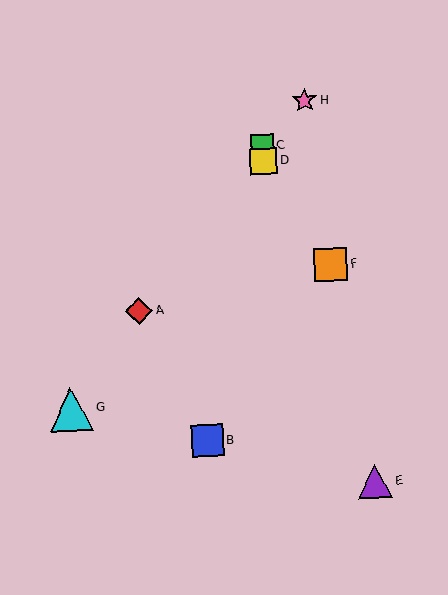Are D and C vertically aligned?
Yes, both are at x≈263.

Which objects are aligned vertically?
Objects C, D are aligned vertically.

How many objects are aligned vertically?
2 objects (C, D) are aligned vertically.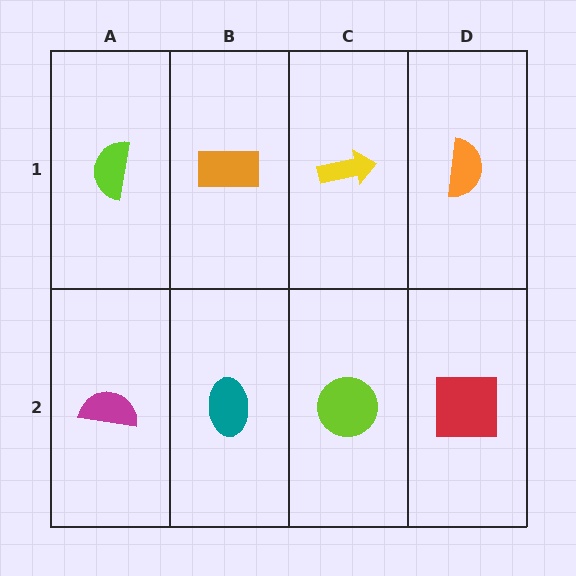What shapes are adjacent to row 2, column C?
A yellow arrow (row 1, column C), a teal ellipse (row 2, column B), a red square (row 2, column D).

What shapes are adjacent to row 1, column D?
A red square (row 2, column D), a yellow arrow (row 1, column C).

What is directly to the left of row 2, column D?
A lime circle.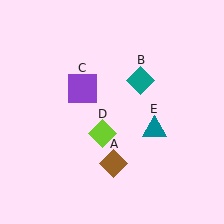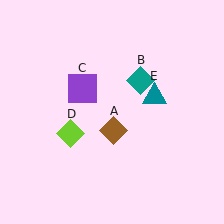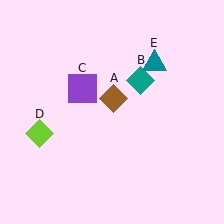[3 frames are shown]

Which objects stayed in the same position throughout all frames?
Teal diamond (object B) and purple square (object C) remained stationary.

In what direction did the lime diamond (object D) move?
The lime diamond (object D) moved left.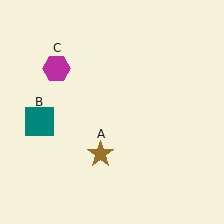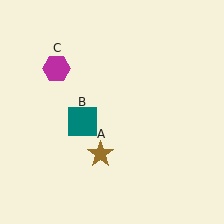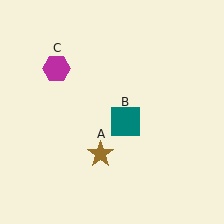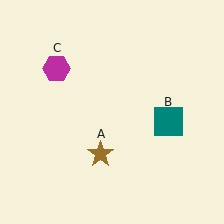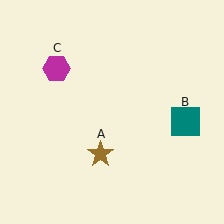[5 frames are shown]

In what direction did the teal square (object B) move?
The teal square (object B) moved right.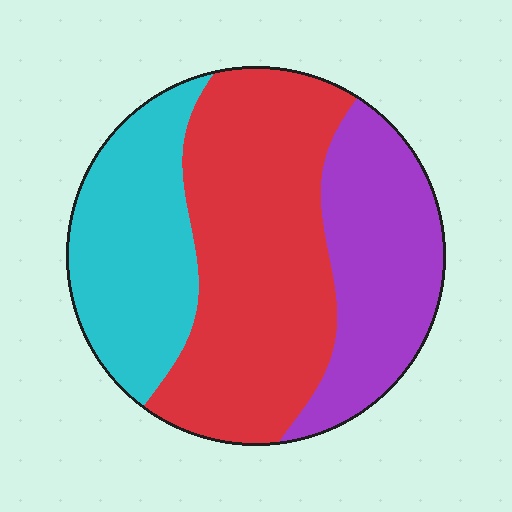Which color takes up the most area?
Red, at roughly 45%.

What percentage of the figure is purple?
Purple takes up between a quarter and a half of the figure.